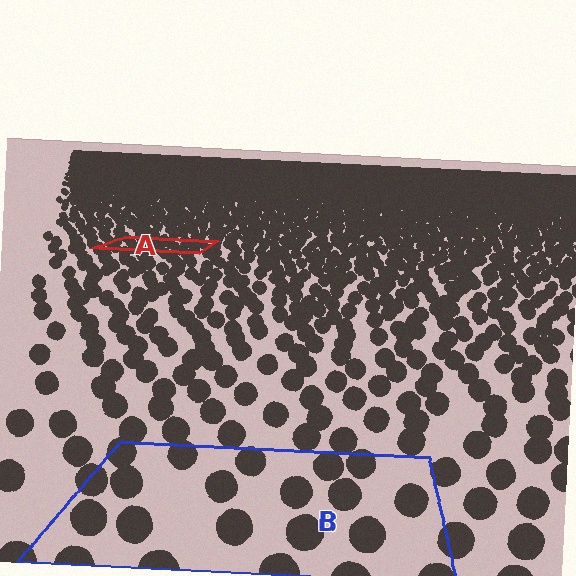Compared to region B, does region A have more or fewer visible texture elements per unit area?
Region A has more texture elements per unit area — they are packed more densely because it is farther away.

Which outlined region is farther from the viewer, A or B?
Region A is farther from the viewer — the texture elements inside it appear smaller and more densely packed.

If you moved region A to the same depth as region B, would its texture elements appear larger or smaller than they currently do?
They would appear larger. At a closer depth, the same texture elements are projected at a bigger on-screen size.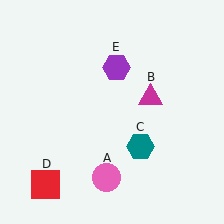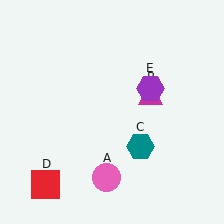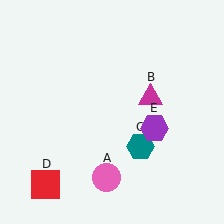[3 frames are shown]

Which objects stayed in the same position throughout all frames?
Pink circle (object A) and magenta triangle (object B) and teal hexagon (object C) and red square (object D) remained stationary.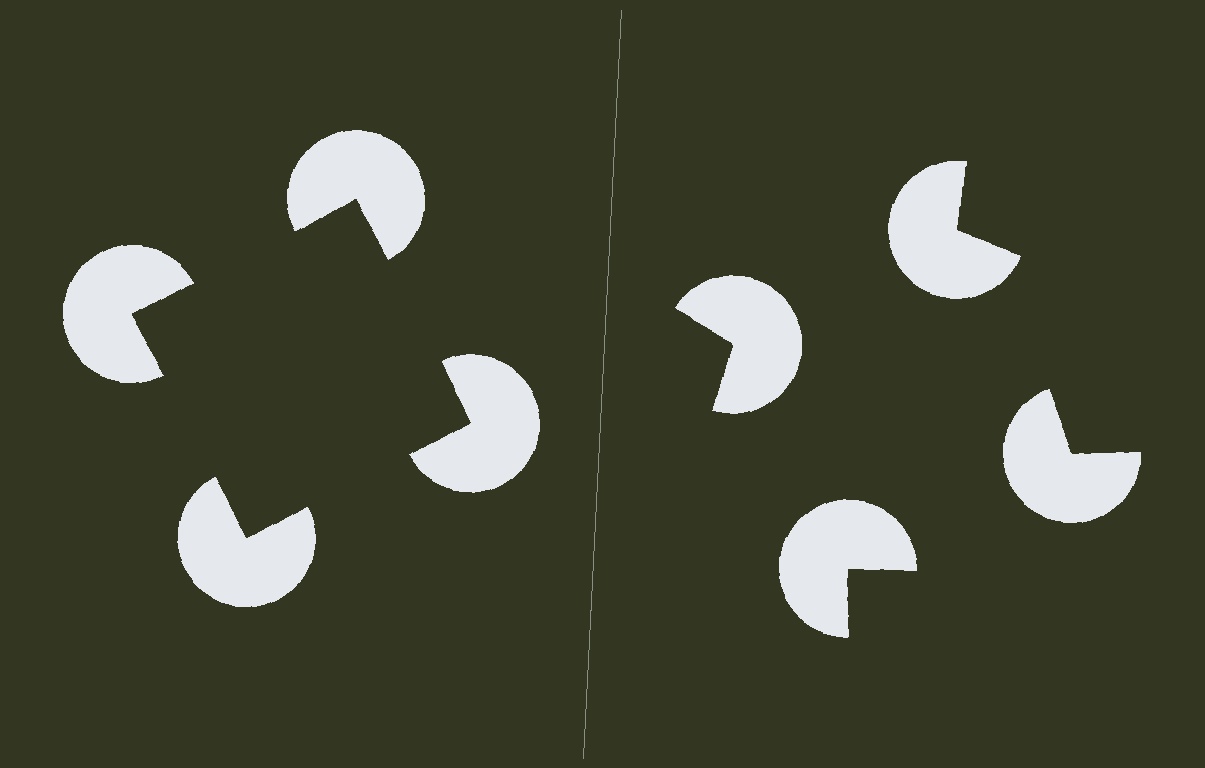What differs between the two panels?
The pac-man discs are positioned identically on both sides; only the wedge orientations differ. On the left they align to a square; on the right they are misaligned.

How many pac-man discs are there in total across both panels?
8 — 4 on each side.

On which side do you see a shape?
An illusory square appears on the left side. On the right side the wedge cuts are rotated, so no coherent shape forms.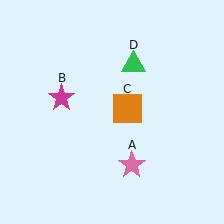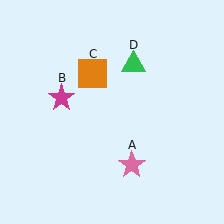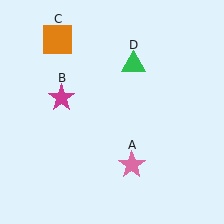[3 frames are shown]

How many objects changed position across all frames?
1 object changed position: orange square (object C).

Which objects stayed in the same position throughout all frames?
Pink star (object A) and magenta star (object B) and green triangle (object D) remained stationary.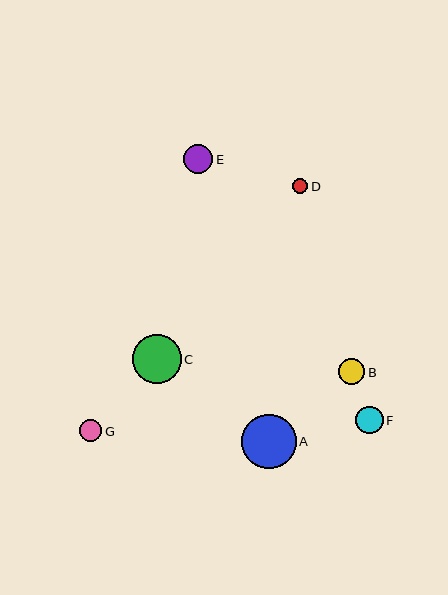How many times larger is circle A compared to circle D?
Circle A is approximately 3.4 times the size of circle D.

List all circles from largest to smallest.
From largest to smallest: A, C, E, F, B, G, D.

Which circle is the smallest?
Circle D is the smallest with a size of approximately 16 pixels.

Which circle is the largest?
Circle A is the largest with a size of approximately 54 pixels.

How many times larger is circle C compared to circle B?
Circle C is approximately 1.9 times the size of circle B.